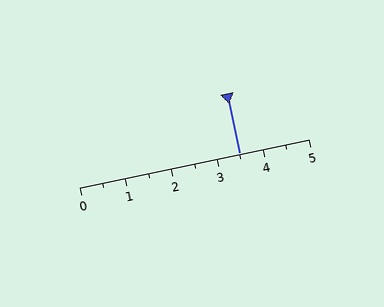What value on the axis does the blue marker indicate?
The marker indicates approximately 3.5.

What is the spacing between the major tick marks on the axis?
The major ticks are spaced 1 apart.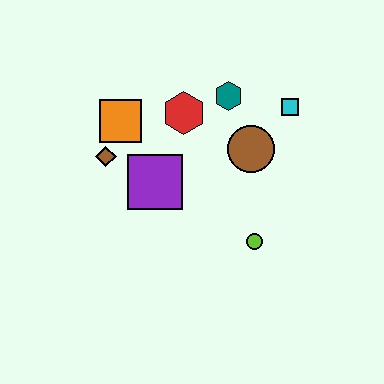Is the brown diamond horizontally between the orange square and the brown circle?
No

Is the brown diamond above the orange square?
No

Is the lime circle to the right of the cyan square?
No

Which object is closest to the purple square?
The brown diamond is closest to the purple square.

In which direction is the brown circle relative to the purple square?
The brown circle is to the right of the purple square.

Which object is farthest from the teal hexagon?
The lime circle is farthest from the teal hexagon.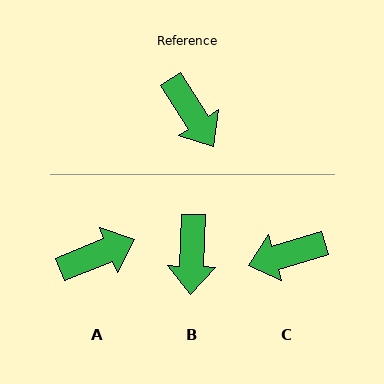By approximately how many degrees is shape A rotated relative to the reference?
Approximately 79 degrees counter-clockwise.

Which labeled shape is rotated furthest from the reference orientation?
C, about 107 degrees away.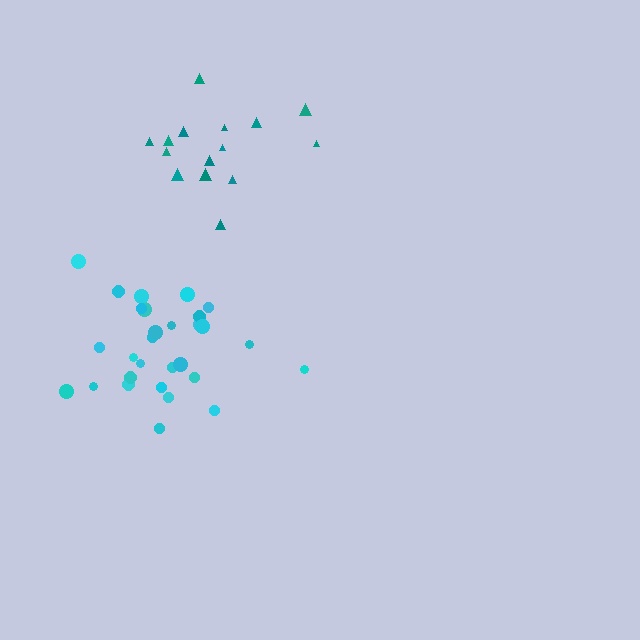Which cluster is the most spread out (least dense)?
Teal.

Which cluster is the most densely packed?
Cyan.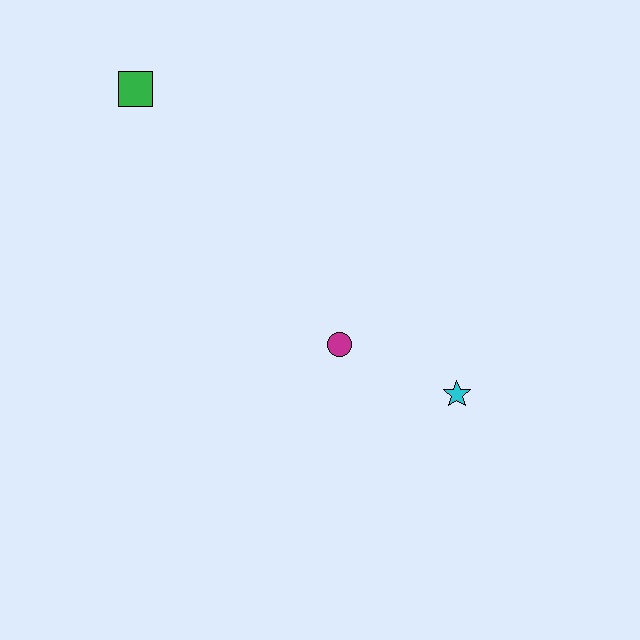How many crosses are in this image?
There are no crosses.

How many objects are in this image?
There are 3 objects.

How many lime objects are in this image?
There are no lime objects.